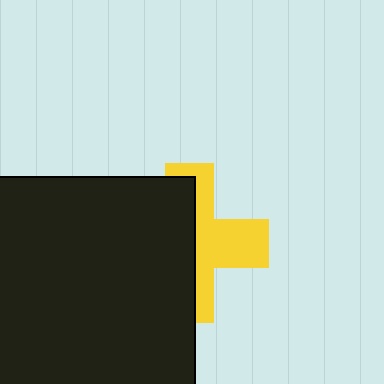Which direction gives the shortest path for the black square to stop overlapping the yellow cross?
Moving left gives the shortest separation.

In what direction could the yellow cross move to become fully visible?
The yellow cross could move right. That would shift it out from behind the black square entirely.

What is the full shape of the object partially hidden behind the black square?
The partially hidden object is a yellow cross.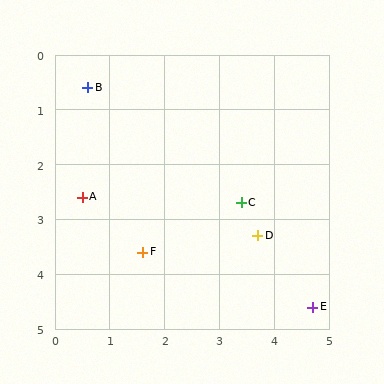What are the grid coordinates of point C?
Point C is at approximately (3.4, 2.7).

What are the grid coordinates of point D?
Point D is at approximately (3.7, 3.3).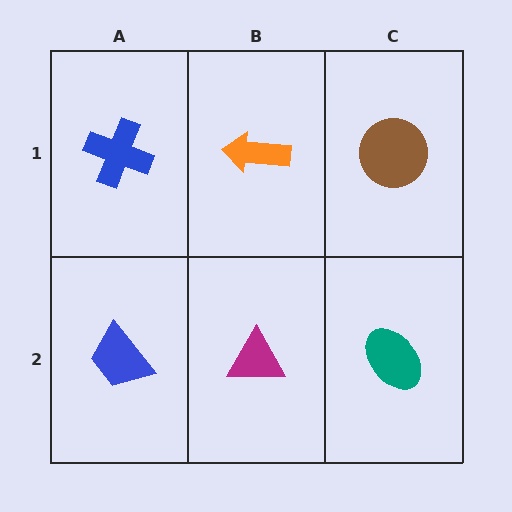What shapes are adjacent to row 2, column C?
A brown circle (row 1, column C), a magenta triangle (row 2, column B).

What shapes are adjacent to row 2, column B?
An orange arrow (row 1, column B), a blue trapezoid (row 2, column A), a teal ellipse (row 2, column C).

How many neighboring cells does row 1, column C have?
2.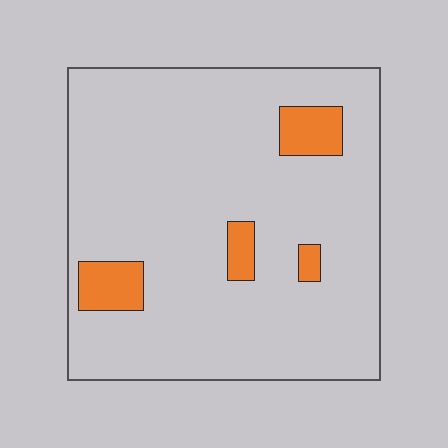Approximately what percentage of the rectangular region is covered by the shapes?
Approximately 10%.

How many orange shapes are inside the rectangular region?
4.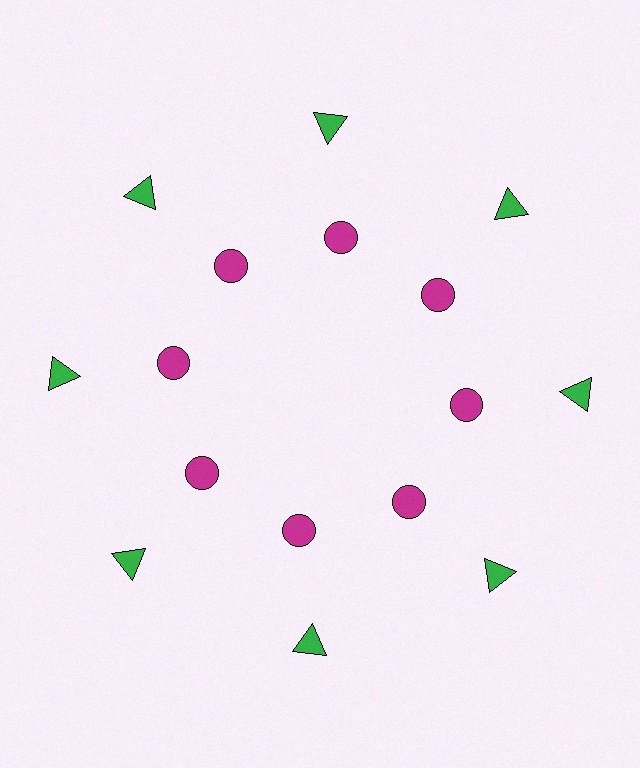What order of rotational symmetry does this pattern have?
This pattern has 8-fold rotational symmetry.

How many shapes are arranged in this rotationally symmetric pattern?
There are 16 shapes, arranged in 8 groups of 2.